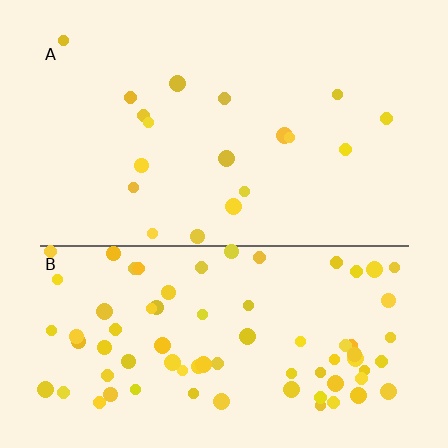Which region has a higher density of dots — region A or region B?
B (the bottom).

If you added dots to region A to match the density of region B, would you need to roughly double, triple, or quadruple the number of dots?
Approximately quadruple.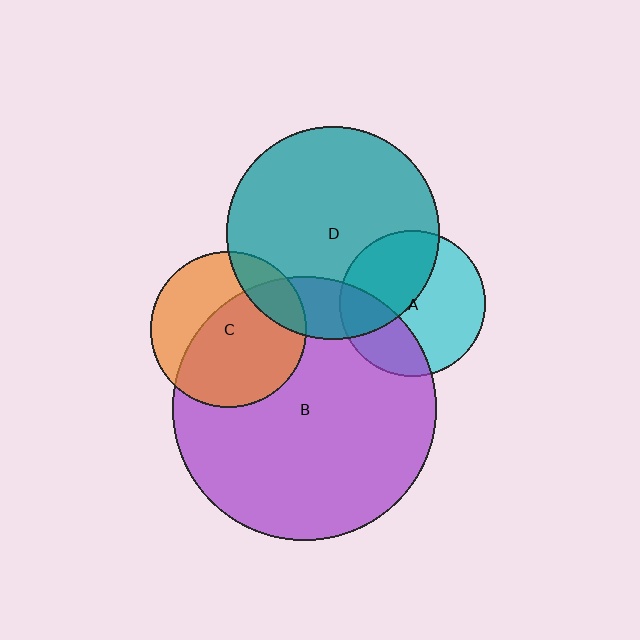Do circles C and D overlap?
Yes.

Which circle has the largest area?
Circle B (purple).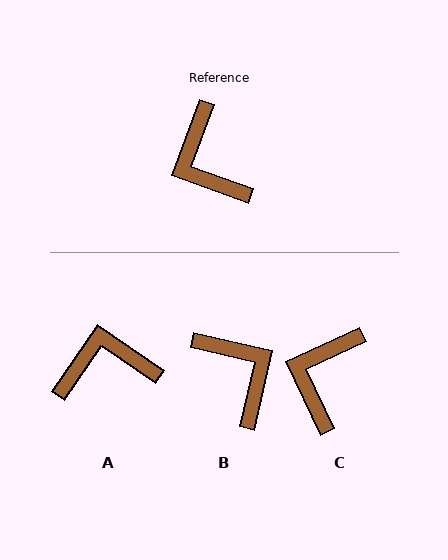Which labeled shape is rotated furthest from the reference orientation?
B, about 173 degrees away.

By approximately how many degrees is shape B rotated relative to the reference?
Approximately 173 degrees clockwise.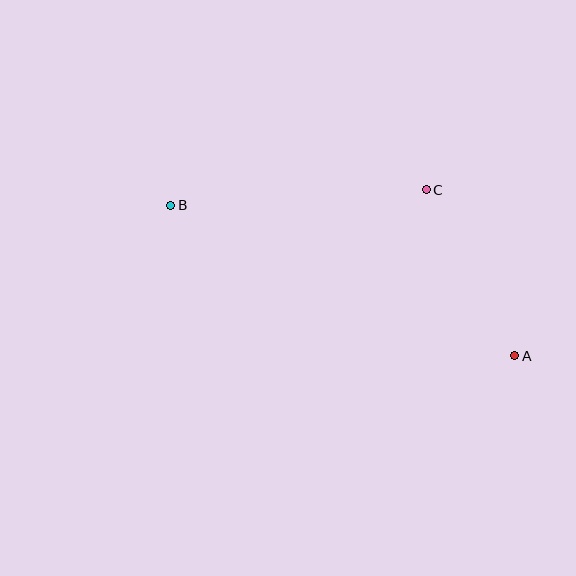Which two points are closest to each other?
Points A and C are closest to each other.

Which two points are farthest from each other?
Points A and B are farthest from each other.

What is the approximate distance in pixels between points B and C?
The distance between B and C is approximately 256 pixels.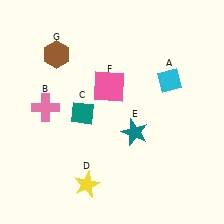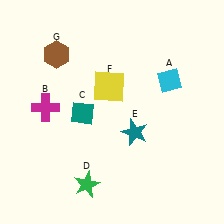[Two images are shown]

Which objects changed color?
B changed from pink to magenta. D changed from yellow to green. F changed from pink to yellow.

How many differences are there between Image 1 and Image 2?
There are 3 differences between the two images.